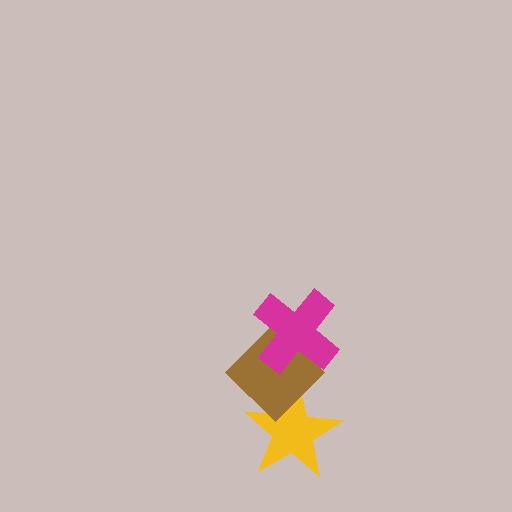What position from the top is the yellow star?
The yellow star is 3rd from the top.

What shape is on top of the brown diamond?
The magenta cross is on top of the brown diamond.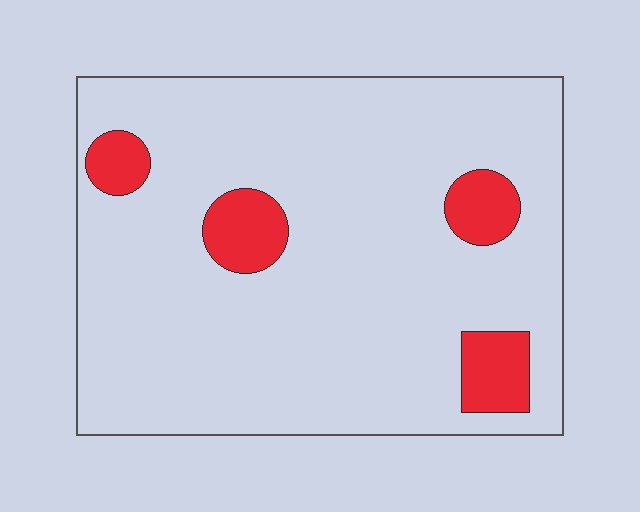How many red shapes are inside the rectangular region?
4.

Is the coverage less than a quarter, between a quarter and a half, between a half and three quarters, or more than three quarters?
Less than a quarter.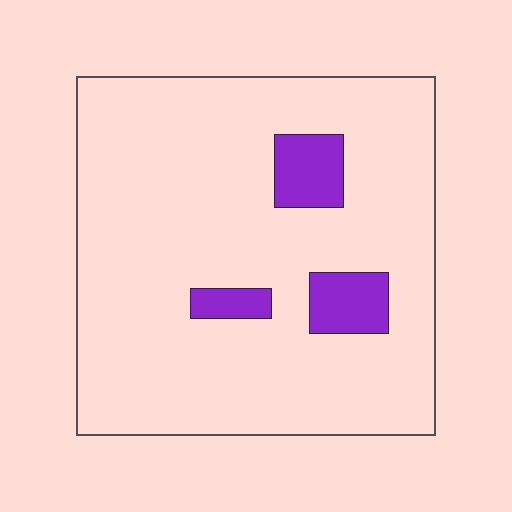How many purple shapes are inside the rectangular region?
3.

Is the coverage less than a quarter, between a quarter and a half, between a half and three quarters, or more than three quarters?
Less than a quarter.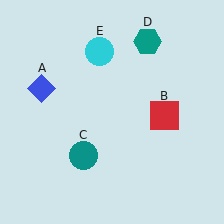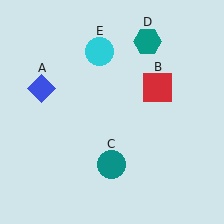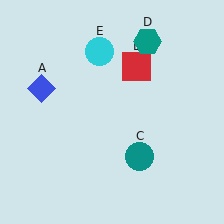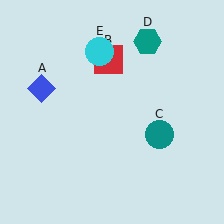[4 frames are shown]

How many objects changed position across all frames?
2 objects changed position: red square (object B), teal circle (object C).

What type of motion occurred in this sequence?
The red square (object B), teal circle (object C) rotated counterclockwise around the center of the scene.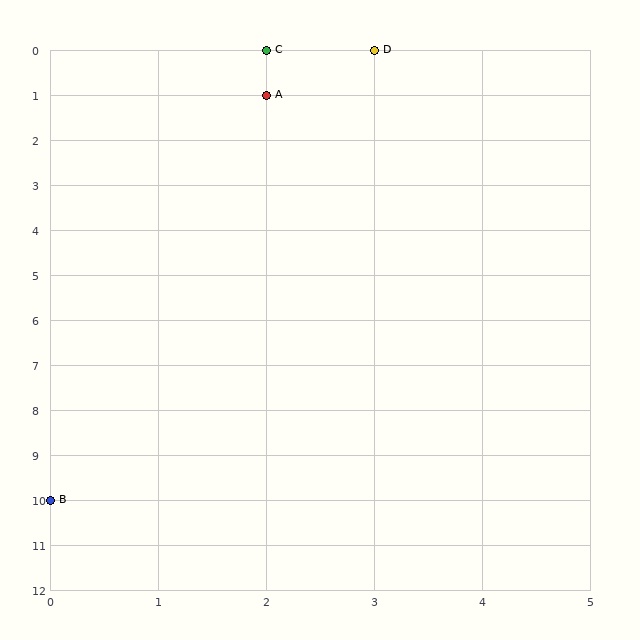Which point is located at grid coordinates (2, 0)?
Point C is at (2, 0).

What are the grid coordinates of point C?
Point C is at grid coordinates (2, 0).